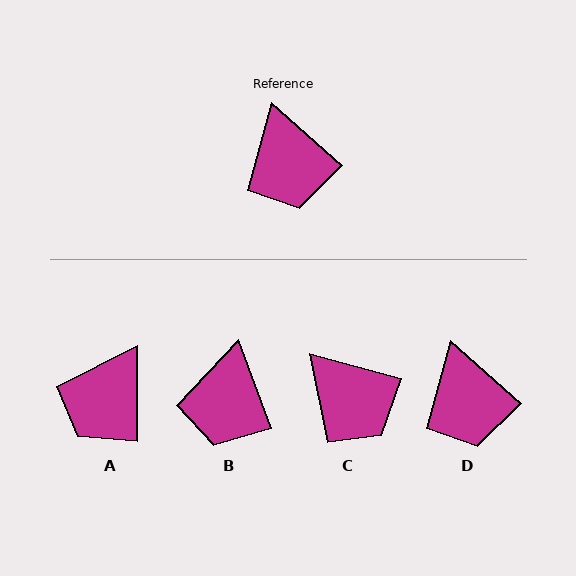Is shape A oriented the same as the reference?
No, it is off by about 48 degrees.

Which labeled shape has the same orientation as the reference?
D.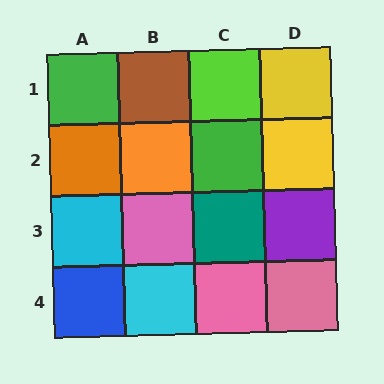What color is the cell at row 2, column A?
Orange.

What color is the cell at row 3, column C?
Teal.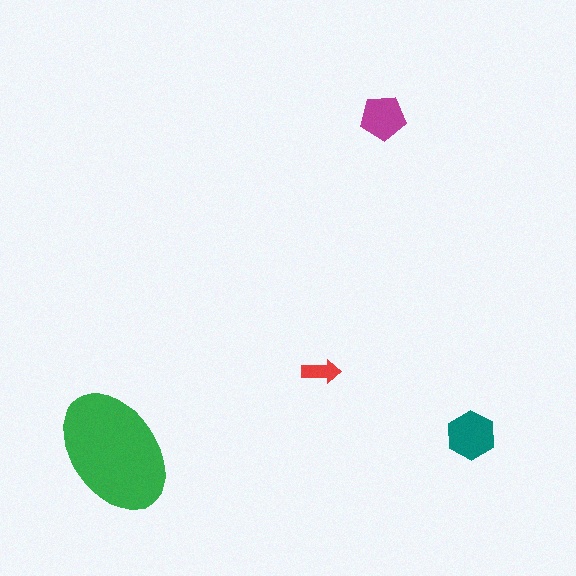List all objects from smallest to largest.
The red arrow, the magenta pentagon, the teal hexagon, the green ellipse.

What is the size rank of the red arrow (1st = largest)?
4th.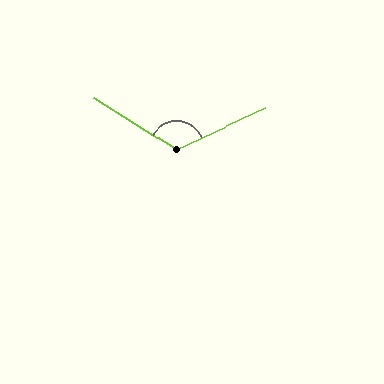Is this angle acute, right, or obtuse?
It is obtuse.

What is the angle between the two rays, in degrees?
Approximately 124 degrees.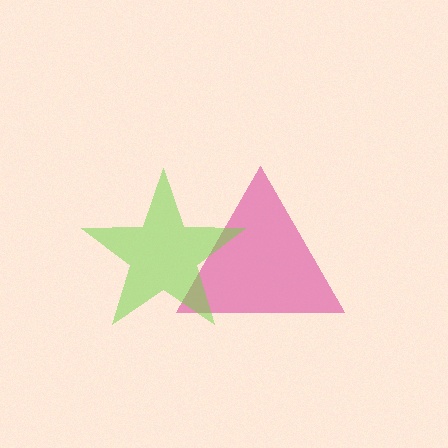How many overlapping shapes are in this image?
There are 2 overlapping shapes in the image.